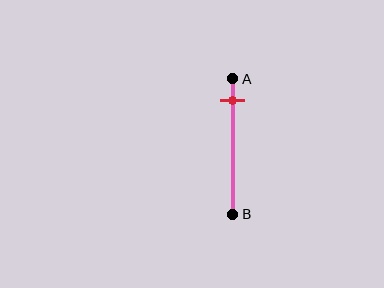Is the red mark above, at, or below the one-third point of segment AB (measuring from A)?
The red mark is above the one-third point of segment AB.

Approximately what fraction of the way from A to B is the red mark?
The red mark is approximately 15% of the way from A to B.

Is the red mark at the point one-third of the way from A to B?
No, the mark is at about 15% from A, not at the 33% one-third point.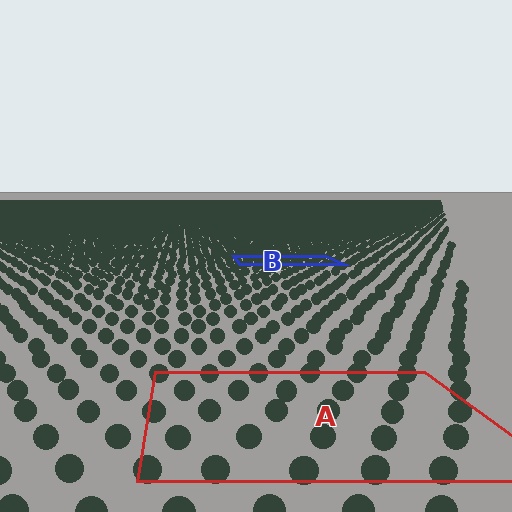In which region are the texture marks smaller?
The texture marks are smaller in region B, because it is farther away.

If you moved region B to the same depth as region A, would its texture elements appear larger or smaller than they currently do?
They would appear larger. At a closer depth, the same texture elements are projected at a bigger on-screen size.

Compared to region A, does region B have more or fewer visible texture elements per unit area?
Region B has more texture elements per unit area — they are packed more densely because it is farther away.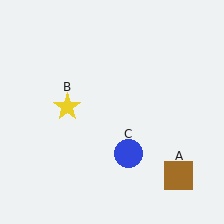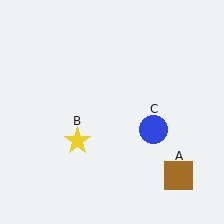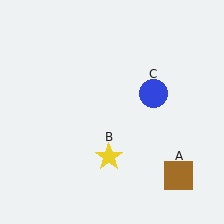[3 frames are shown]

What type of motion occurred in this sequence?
The yellow star (object B), blue circle (object C) rotated counterclockwise around the center of the scene.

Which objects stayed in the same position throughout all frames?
Brown square (object A) remained stationary.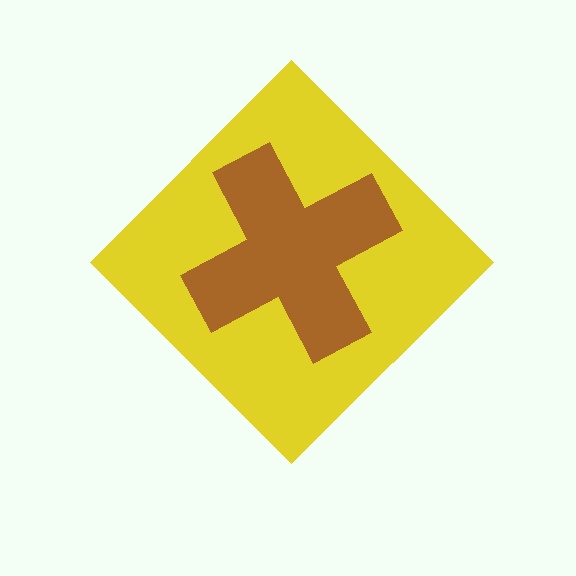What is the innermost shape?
The brown cross.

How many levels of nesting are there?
2.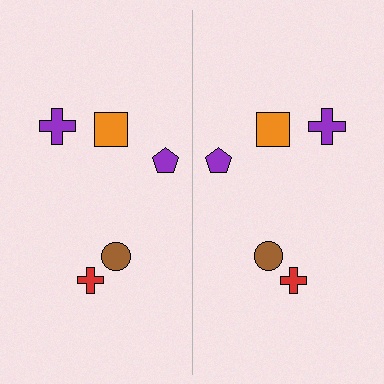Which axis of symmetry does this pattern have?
The pattern has a vertical axis of symmetry running through the center of the image.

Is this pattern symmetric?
Yes, this pattern has bilateral (reflection) symmetry.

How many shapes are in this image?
There are 10 shapes in this image.